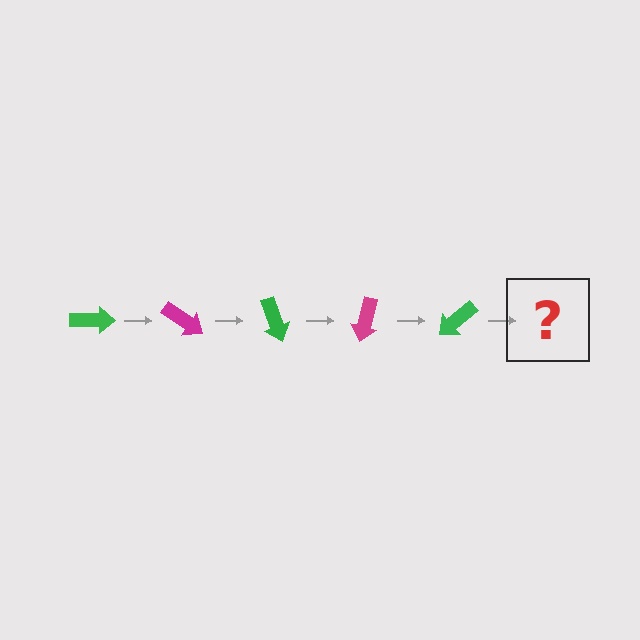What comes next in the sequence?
The next element should be a magenta arrow, rotated 175 degrees from the start.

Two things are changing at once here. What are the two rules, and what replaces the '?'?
The two rules are that it rotates 35 degrees each step and the color cycles through green and magenta. The '?' should be a magenta arrow, rotated 175 degrees from the start.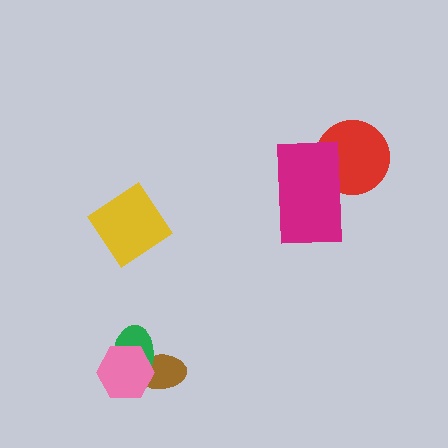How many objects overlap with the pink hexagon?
2 objects overlap with the pink hexagon.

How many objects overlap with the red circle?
1 object overlaps with the red circle.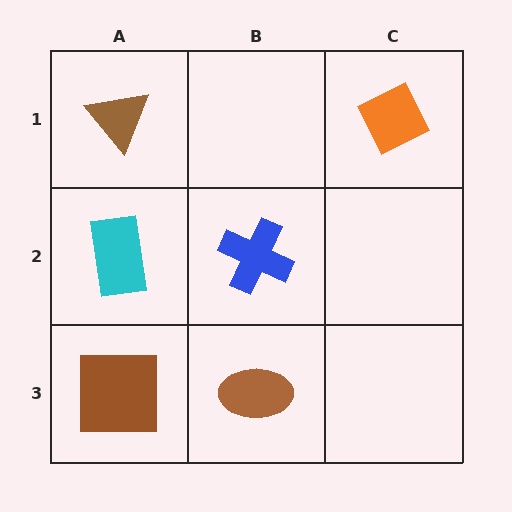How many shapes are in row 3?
2 shapes.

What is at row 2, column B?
A blue cross.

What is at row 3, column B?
A brown ellipse.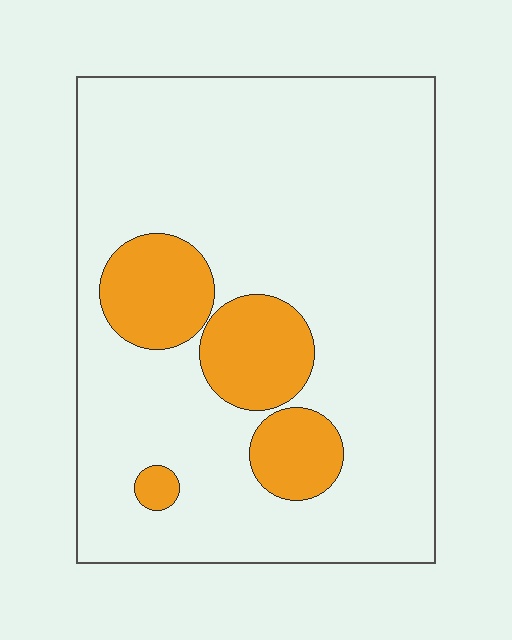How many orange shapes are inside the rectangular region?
4.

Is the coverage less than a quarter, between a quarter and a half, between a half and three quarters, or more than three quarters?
Less than a quarter.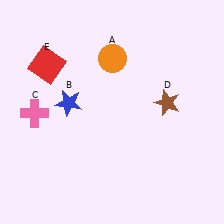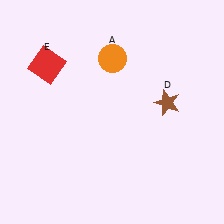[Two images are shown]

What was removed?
The blue star (B), the pink cross (C) were removed in Image 2.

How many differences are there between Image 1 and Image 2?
There are 2 differences between the two images.